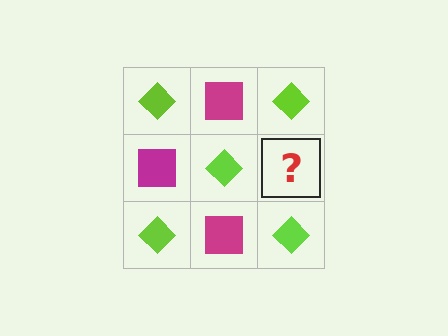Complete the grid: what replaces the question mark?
The question mark should be replaced with a magenta square.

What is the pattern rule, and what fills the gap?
The rule is that it alternates lime diamond and magenta square in a checkerboard pattern. The gap should be filled with a magenta square.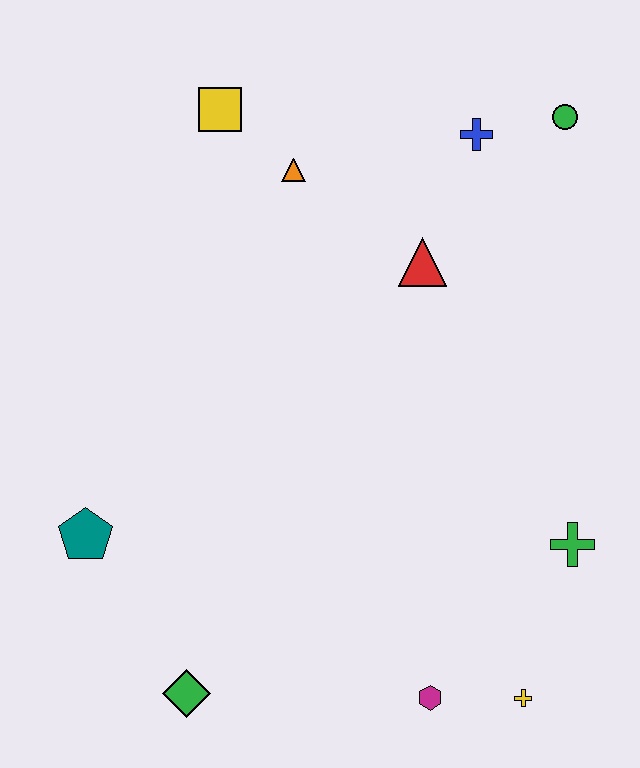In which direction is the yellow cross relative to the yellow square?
The yellow cross is below the yellow square.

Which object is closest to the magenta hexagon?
The yellow cross is closest to the magenta hexagon.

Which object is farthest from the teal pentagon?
The green circle is farthest from the teal pentagon.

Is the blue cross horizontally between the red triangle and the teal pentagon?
No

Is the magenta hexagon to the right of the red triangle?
Yes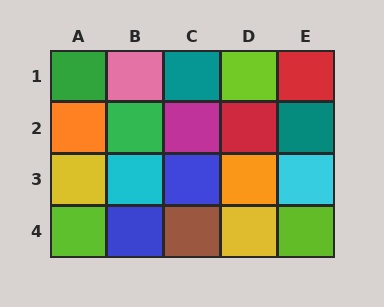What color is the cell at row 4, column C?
Brown.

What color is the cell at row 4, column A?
Lime.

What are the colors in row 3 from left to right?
Yellow, cyan, blue, orange, cyan.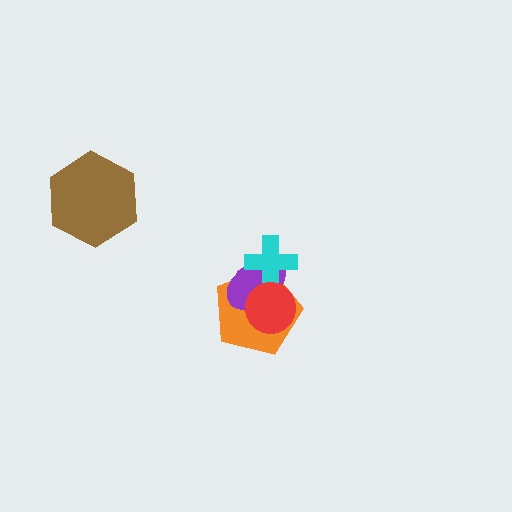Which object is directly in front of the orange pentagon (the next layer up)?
The purple ellipse is directly in front of the orange pentagon.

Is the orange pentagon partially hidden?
Yes, it is partially covered by another shape.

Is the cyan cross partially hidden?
Yes, it is partially covered by another shape.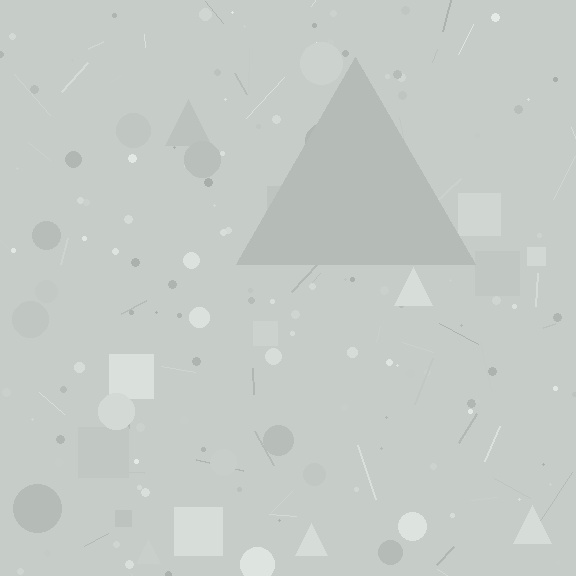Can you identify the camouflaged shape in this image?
The camouflaged shape is a triangle.